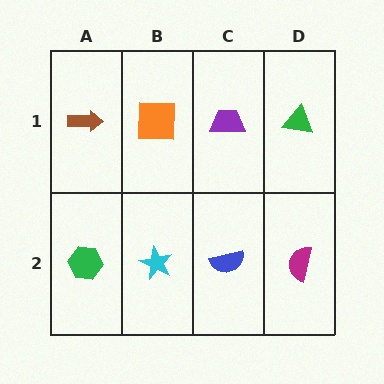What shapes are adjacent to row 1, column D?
A magenta semicircle (row 2, column D), a purple trapezoid (row 1, column C).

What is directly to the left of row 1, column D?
A purple trapezoid.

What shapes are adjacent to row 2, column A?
A brown arrow (row 1, column A), a cyan star (row 2, column B).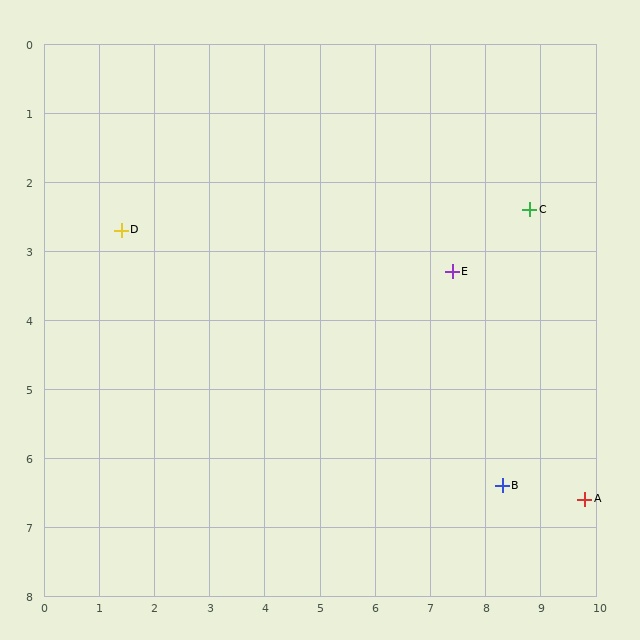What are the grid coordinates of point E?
Point E is at approximately (7.4, 3.3).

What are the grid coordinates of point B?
Point B is at approximately (8.3, 6.4).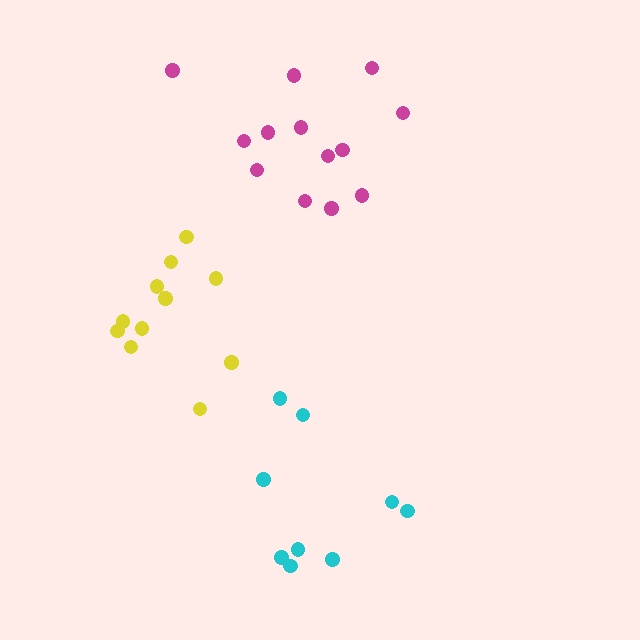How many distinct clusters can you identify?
There are 3 distinct clusters.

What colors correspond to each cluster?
The clusters are colored: yellow, magenta, cyan.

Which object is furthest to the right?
The magenta cluster is rightmost.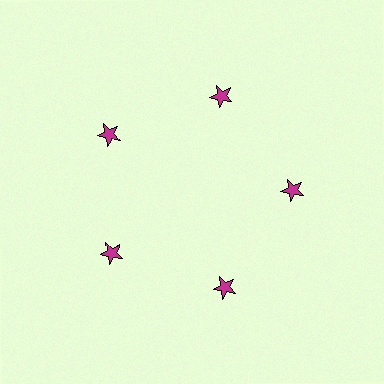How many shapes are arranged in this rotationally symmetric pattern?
There are 5 shapes, arranged in 5 groups of 1.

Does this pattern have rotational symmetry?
Yes, this pattern has 5-fold rotational symmetry. It looks the same after rotating 72 degrees around the center.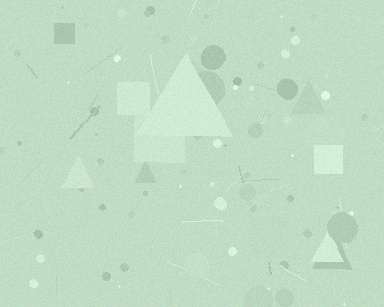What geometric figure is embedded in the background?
A triangle is embedded in the background.